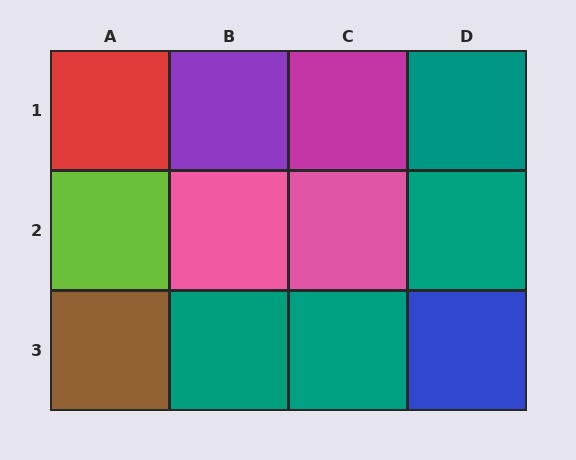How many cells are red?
1 cell is red.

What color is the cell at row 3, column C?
Teal.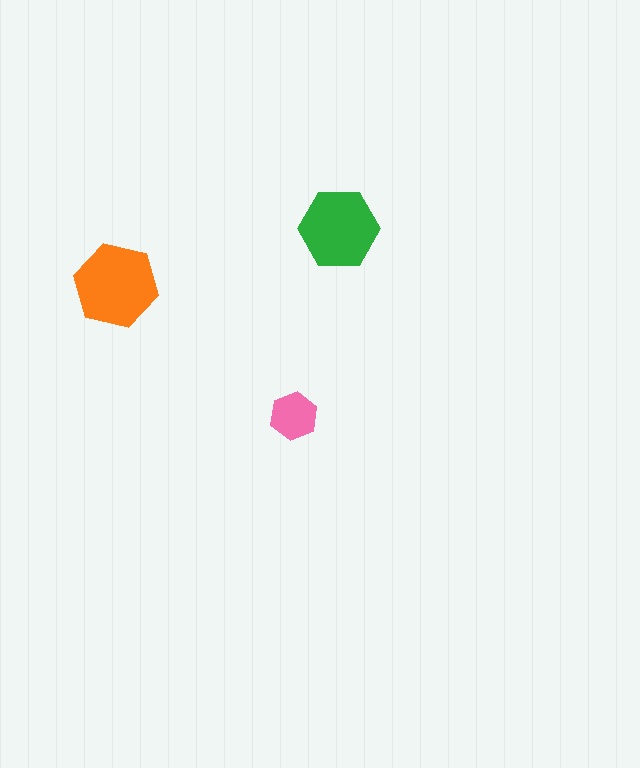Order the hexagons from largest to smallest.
the orange one, the green one, the pink one.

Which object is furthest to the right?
The green hexagon is rightmost.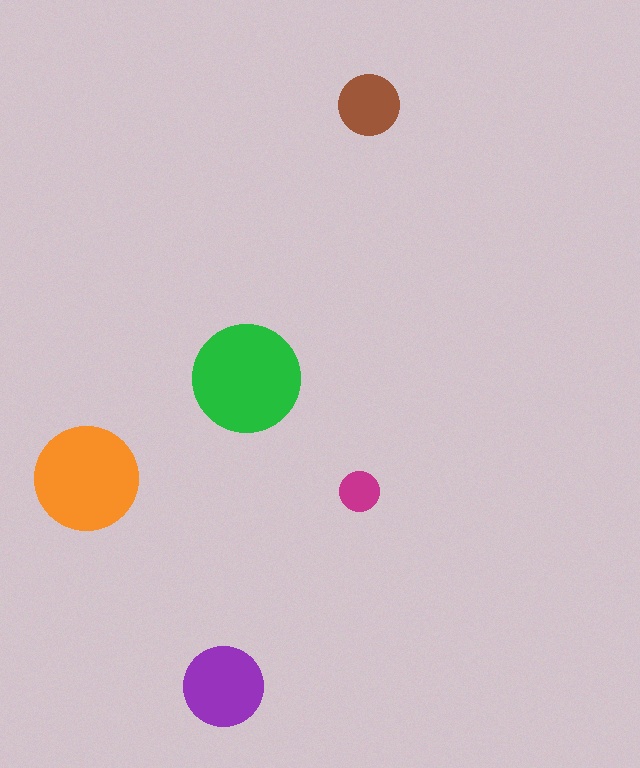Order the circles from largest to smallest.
the green one, the orange one, the purple one, the brown one, the magenta one.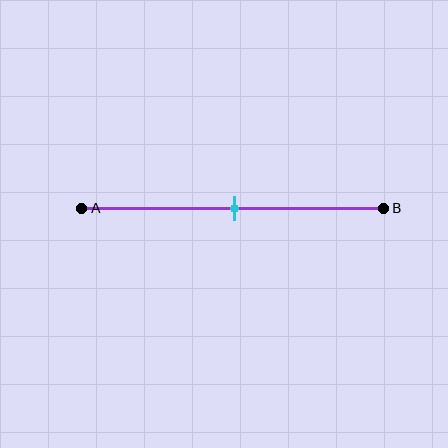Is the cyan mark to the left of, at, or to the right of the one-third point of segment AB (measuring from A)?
The cyan mark is to the right of the one-third point of segment AB.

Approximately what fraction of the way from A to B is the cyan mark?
The cyan mark is approximately 50% of the way from A to B.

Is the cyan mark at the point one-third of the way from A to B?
No, the mark is at about 50% from A, not at the 33% one-third point.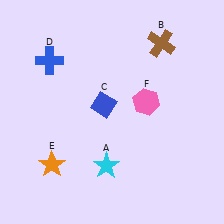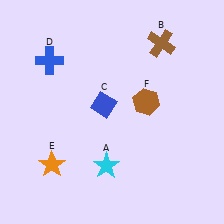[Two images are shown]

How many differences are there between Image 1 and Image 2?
There is 1 difference between the two images.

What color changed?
The hexagon (F) changed from pink in Image 1 to brown in Image 2.